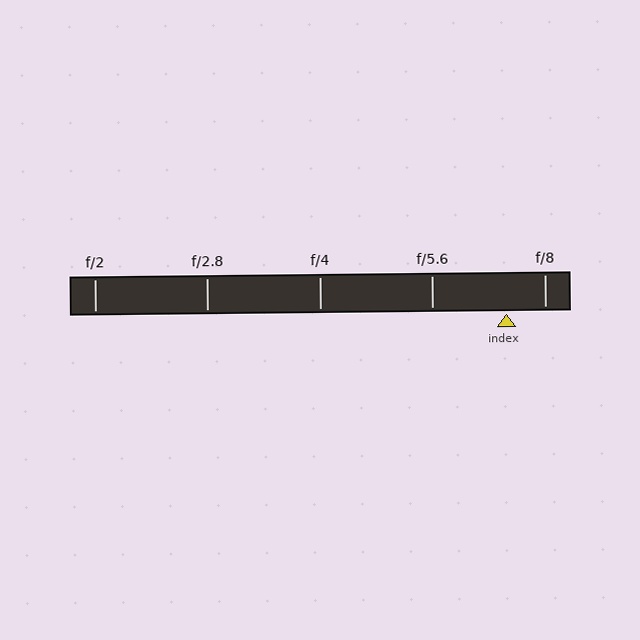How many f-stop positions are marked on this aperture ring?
There are 5 f-stop positions marked.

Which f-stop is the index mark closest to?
The index mark is closest to f/8.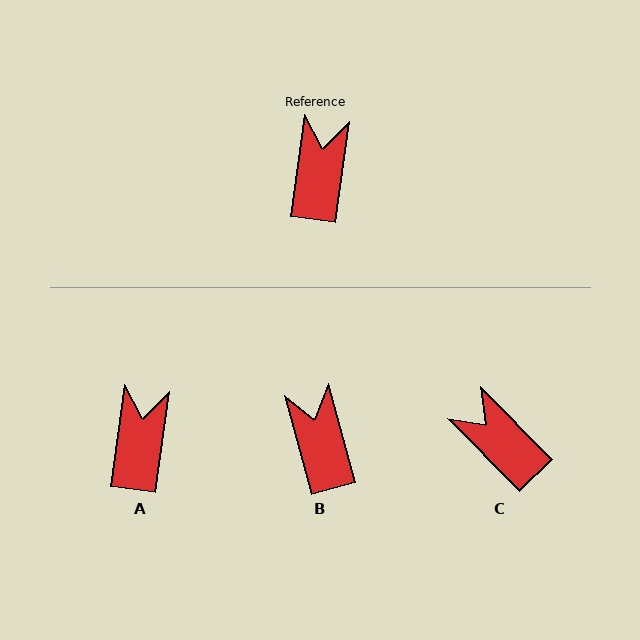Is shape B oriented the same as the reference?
No, it is off by about 23 degrees.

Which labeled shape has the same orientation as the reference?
A.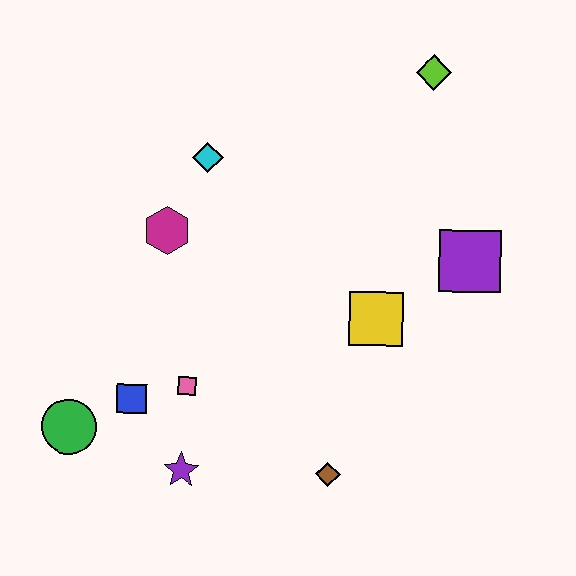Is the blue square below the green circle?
No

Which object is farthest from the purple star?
The lime diamond is farthest from the purple star.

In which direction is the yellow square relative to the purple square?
The yellow square is to the left of the purple square.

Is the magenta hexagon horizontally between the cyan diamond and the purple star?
No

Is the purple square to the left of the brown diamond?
No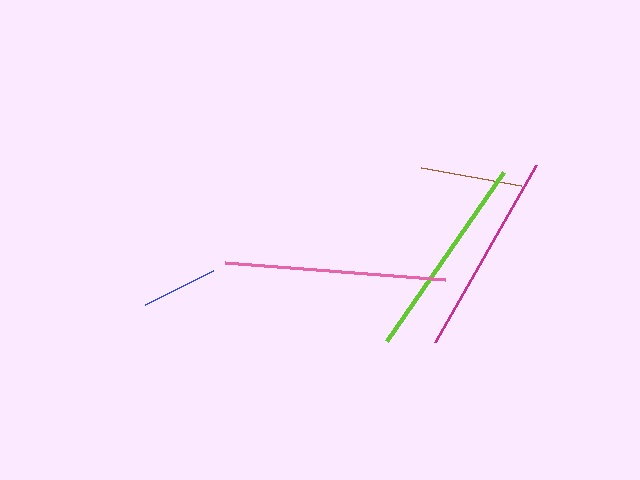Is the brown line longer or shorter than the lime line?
The lime line is longer than the brown line.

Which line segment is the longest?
The pink line is the longest at approximately 221 pixels.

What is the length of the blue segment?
The blue segment is approximately 77 pixels long.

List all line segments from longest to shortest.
From longest to shortest: pink, lime, magenta, brown, blue.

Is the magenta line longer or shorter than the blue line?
The magenta line is longer than the blue line.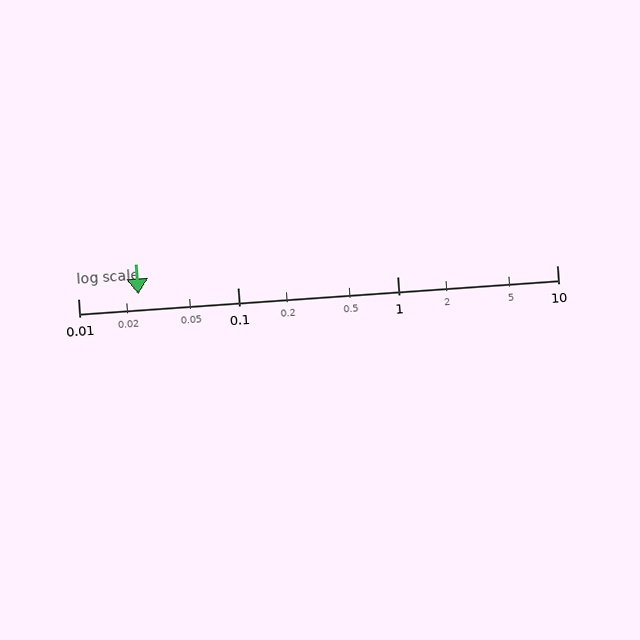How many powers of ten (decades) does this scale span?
The scale spans 3 decades, from 0.01 to 10.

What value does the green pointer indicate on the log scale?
The pointer indicates approximately 0.024.